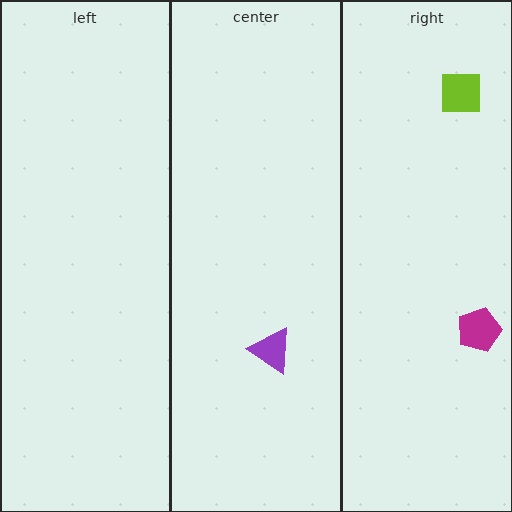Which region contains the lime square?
The right region.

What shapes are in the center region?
The purple triangle.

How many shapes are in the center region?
1.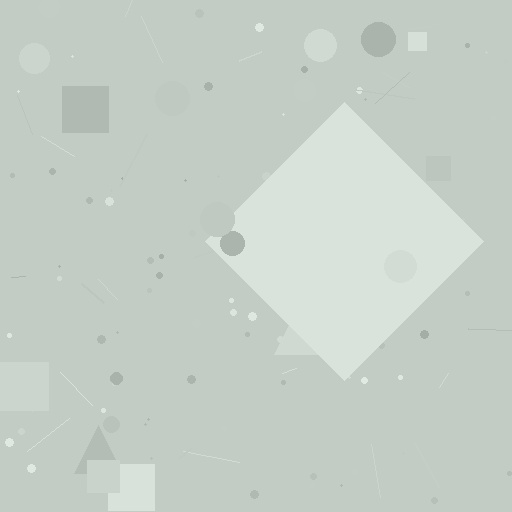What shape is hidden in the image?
A diamond is hidden in the image.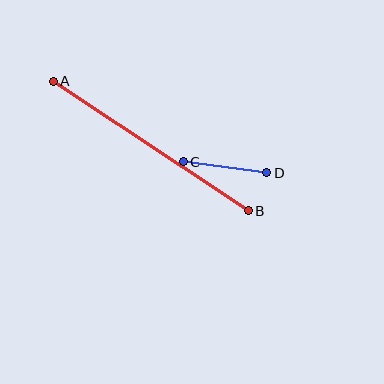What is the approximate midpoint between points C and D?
The midpoint is at approximately (225, 167) pixels.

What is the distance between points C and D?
The distance is approximately 84 pixels.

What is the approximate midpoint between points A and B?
The midpoint is at approximately (151, 146) pixels.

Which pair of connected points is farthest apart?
Points A and B are farthest apart.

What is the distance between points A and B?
The distance is approximately 234 pixels.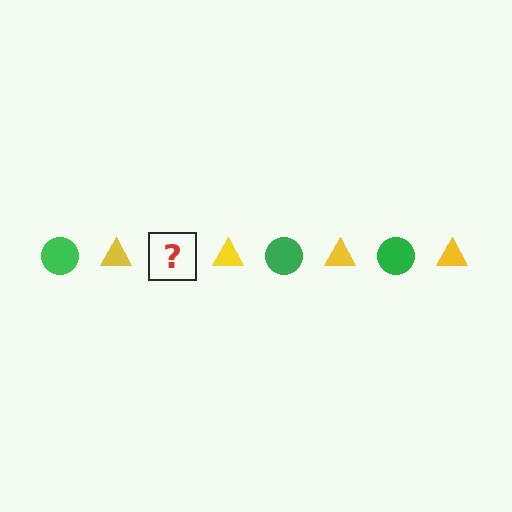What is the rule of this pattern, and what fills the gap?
The rule is that the pattern alternates between green circle and yellow triangle. The gap should be filled with a green circle.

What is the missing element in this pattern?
The missing element is a green circle.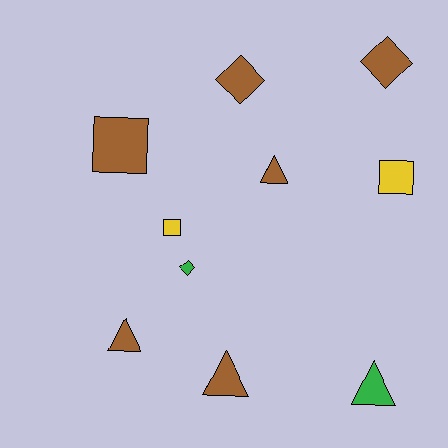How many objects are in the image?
There are 10 objects.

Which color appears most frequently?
Brown, with 6 objects.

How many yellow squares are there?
There are 2 yellow squares.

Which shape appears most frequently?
Triangle, with 4 objects.